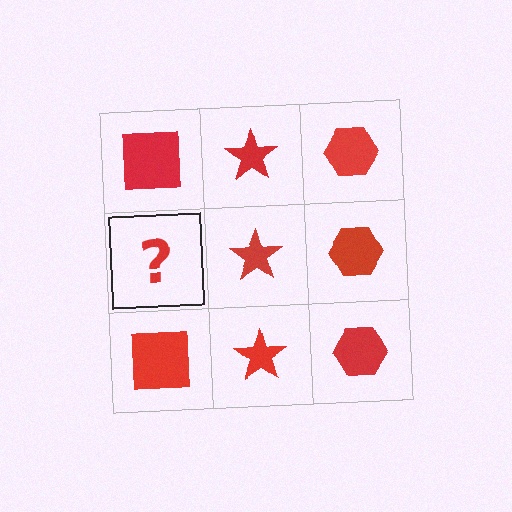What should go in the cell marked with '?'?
The missing cell should contain a red square.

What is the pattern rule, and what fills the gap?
The rule is that each column has a consistent shape. The gap should be filled with a red square.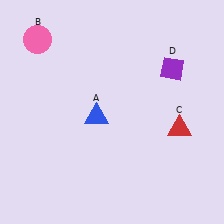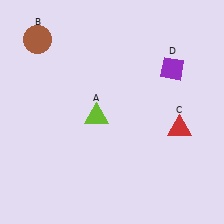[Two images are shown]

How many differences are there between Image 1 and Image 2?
There are 2 differences between the two images.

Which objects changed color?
A changed from blue to lime. B changed from pink to brown.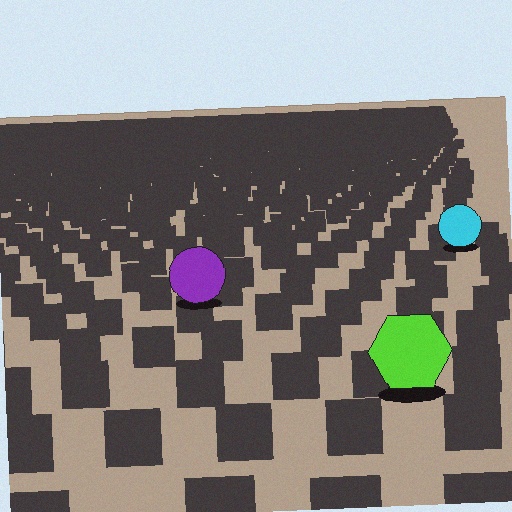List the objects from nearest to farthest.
From nearest to farthest: the lime hexagon, the purple circle, the cyan circle.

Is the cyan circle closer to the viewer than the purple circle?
No. The purple circle is closer — you can tell from the texture gradient: the ground texture is coarser near it.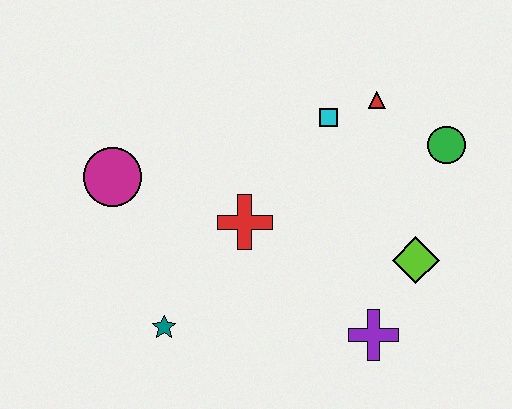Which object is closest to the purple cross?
The lime diamond is closest to the purple cross.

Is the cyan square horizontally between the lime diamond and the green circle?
No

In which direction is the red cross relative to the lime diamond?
The red cross is to the left of the lime diamond.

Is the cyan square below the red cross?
No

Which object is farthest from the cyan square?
The teal star is farthest from the cyan square.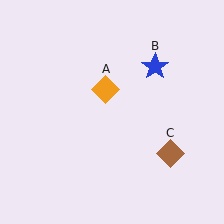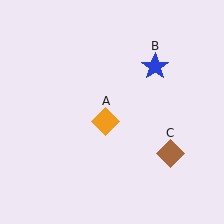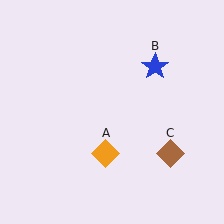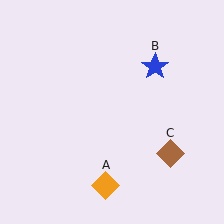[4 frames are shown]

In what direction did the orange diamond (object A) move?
The orange diamond (object A) moved down.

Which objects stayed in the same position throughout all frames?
Blue star (object B) and brown diamond (object C) remained stationary.